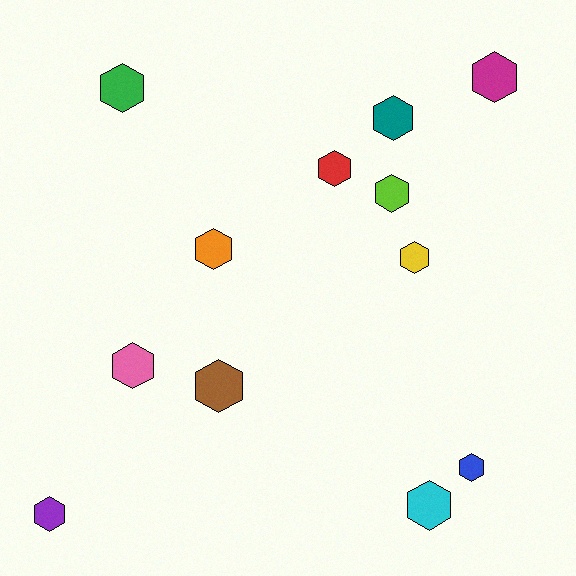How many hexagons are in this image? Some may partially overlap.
There are 12 hexagons.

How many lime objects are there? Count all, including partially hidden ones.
There is 1 lime object.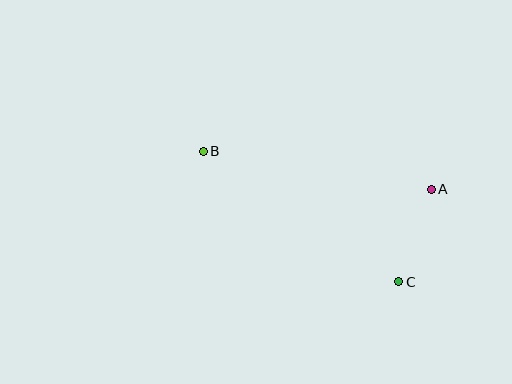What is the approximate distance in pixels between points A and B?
The distance between A and B is approximately 231 pixels.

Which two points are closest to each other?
Points A and C are closest to each other.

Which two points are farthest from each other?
Points B and C are farthest from each other.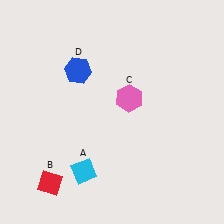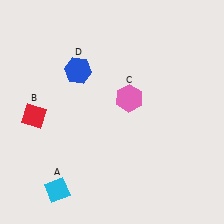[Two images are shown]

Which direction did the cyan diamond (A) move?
The cyan diamond (A) moved left.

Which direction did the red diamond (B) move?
The red diamond (B) moved up.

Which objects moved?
The objects that moved are: the cyan diamond (A), the red diamond (B).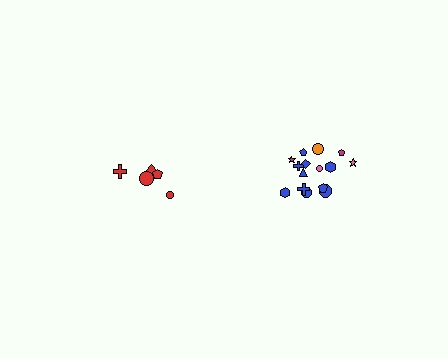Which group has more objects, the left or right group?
The right group.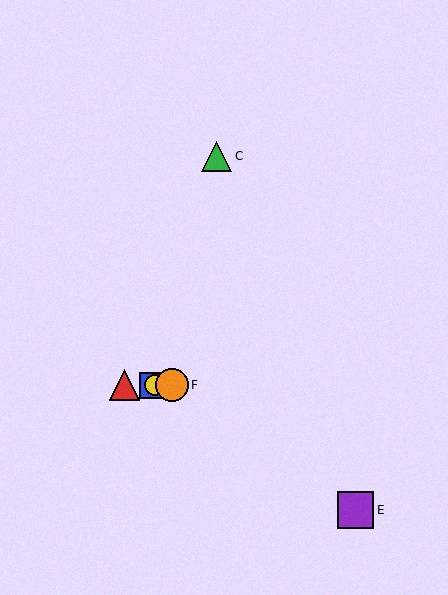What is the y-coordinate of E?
Object E is at y≈510.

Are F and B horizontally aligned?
Yes, both are at y≈385.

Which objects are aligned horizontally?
Objects A, B, D, F are aligned horizontally.